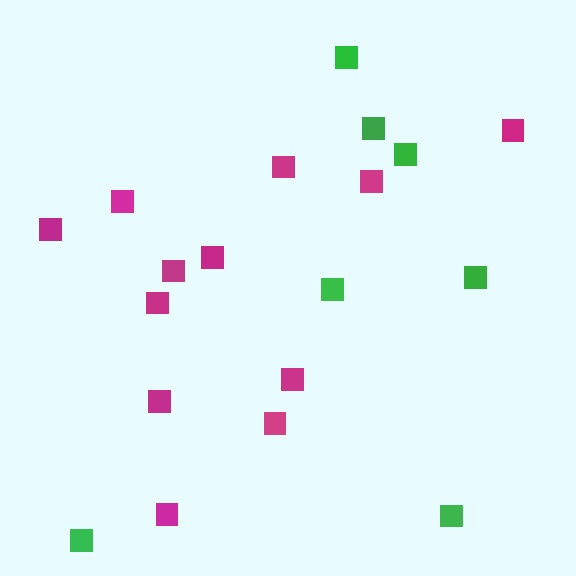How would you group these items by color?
There are 2 groups: one group of magenta squares (12) and one group of green squares (7).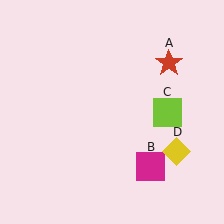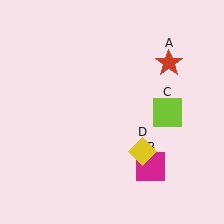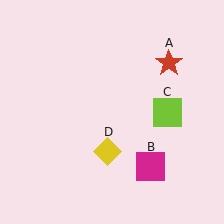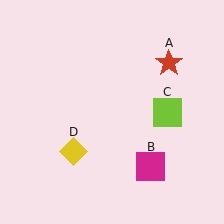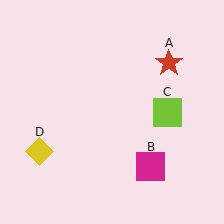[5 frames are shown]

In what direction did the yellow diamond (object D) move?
The yellow diamond (object D) moved left.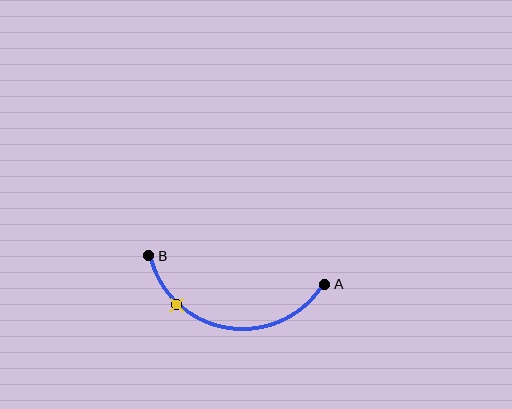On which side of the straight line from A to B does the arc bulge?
The arc bulges below the straight line connecting A and B.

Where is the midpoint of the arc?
The arc midpoint is the point on the curve farthest from the straight line joining A and B. It sits below that line.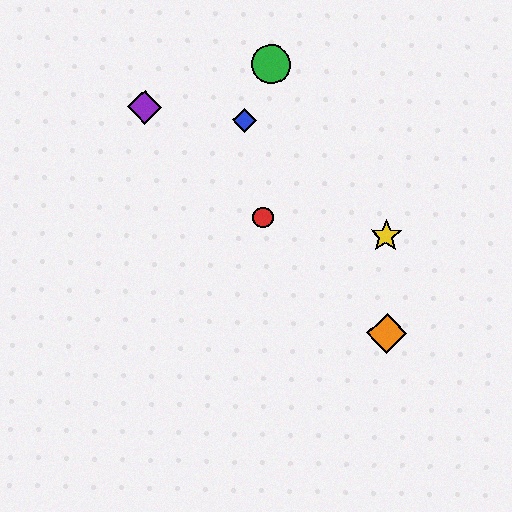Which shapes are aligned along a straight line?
The red circle, the purple diamond, the orange diamond are aligned along a straight line.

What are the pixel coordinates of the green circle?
The green circle is at (271, 64).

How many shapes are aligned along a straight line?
3 shapes (the red circle, the purple diamond, the orange diamond) are aligned along a straight line.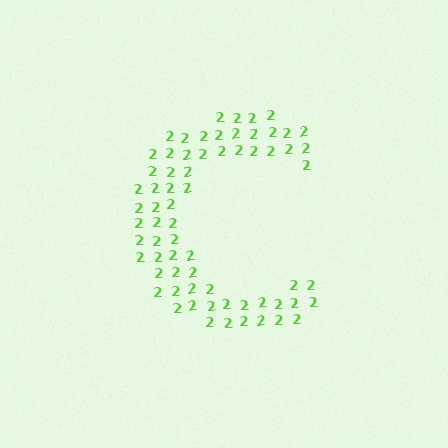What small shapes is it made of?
It is made of small digit 2's.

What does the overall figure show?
The overall figure shows the letter C.